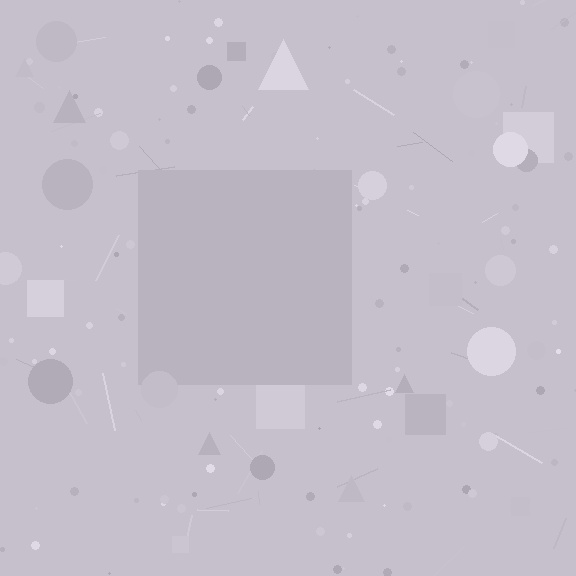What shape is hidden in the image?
A square is hidden in the image.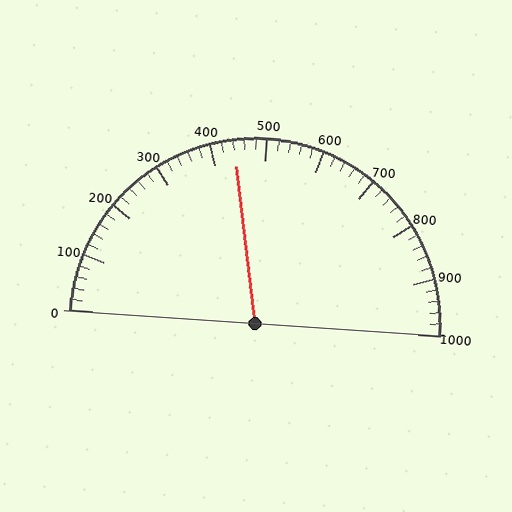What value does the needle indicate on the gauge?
The needle indicates approximately 440.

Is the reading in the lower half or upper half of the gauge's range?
The reading is in the lower half of the range (0 to 1000).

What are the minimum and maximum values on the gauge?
The gauge ranges from 0 to 1000.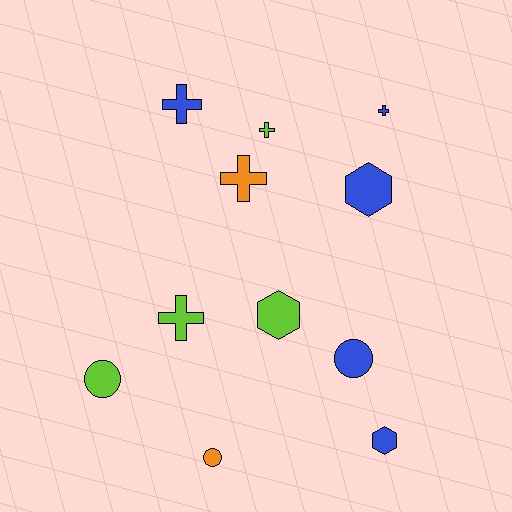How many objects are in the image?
There are 11 objects.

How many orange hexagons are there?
There are no orange hexagons.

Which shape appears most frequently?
Cross, with 5 objects.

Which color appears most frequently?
Blue, with 5 objects.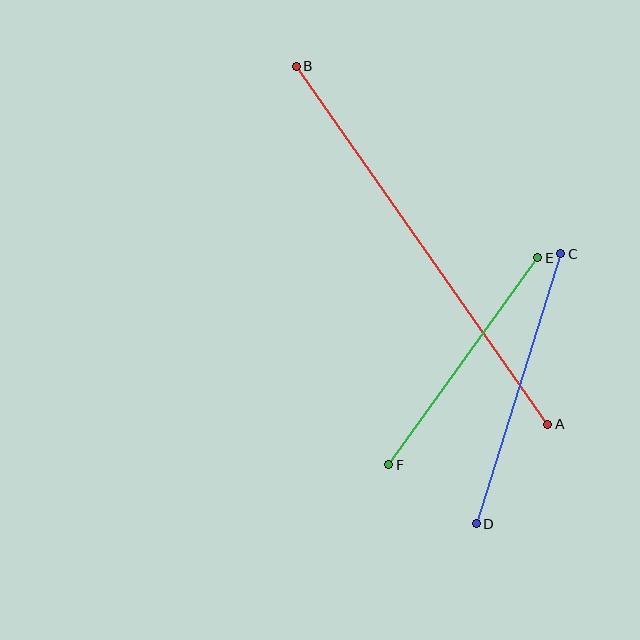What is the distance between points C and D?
The distance is approximately 283 pixels.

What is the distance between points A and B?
The distance is approximately 437 pixels.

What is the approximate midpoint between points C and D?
The midpoint is at approximately (518, 389) pixels.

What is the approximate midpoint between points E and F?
The midpoint is at approximately (463, 361) pixels.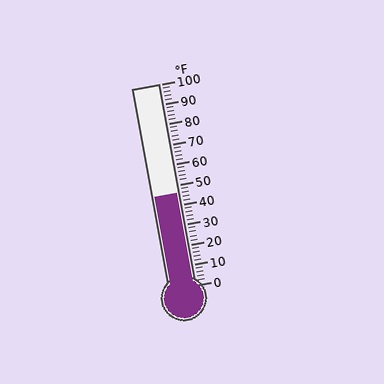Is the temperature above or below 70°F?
The temperature is below 70°F.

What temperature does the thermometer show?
The thermometer shows approximately 46°F.